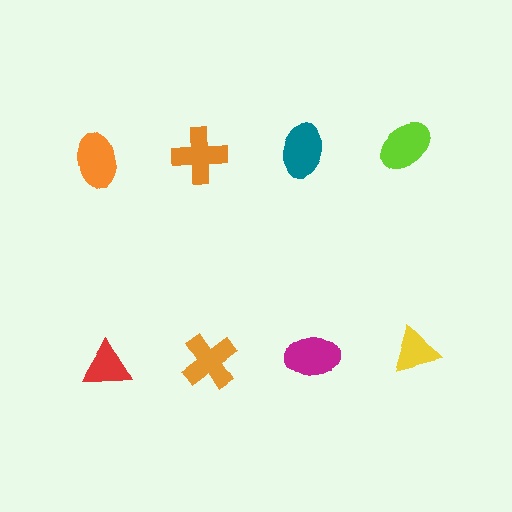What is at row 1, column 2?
An orange cross.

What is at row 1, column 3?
A teal ellipse.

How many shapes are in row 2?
4 shapes.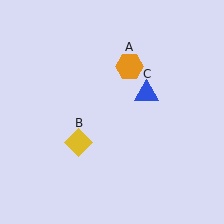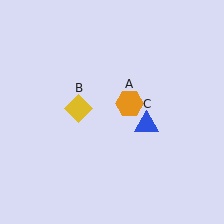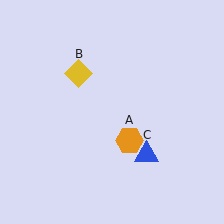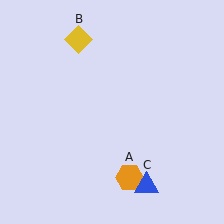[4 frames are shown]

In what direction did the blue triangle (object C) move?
The blue triangle (object C) moved down.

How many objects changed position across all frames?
3 objects changed position: orange hexagon (object A), yellow diamond (object B), blue triangle (object C).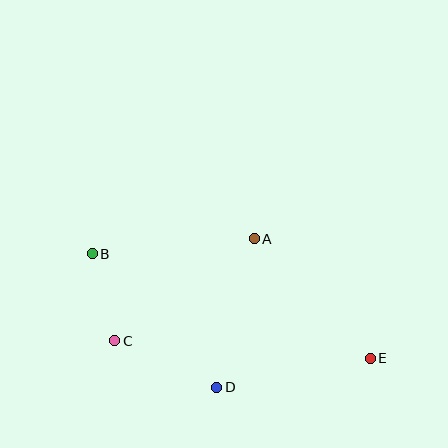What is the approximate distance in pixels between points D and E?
The distance between D and E is approximately 156 pixels.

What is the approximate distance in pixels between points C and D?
The distance between C and D is approximately 112 pixels.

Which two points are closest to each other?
Points B and C are closest to each other.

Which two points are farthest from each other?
Points B and E are farthest from each other.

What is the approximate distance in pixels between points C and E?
The distance between C and E is approximately 256 pixels.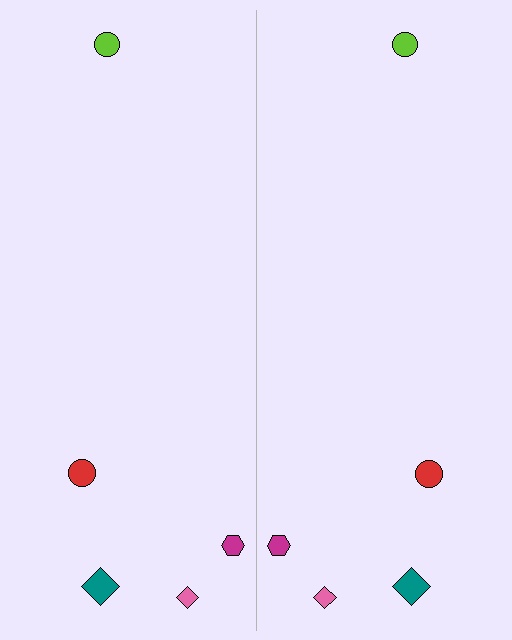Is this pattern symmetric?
Yes, this pattern has bilateral (reflection) symmetry.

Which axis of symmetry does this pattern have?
The pattern has a vertical axis of symmetry running through the center of the image.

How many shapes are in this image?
There are 10 shapes in this image.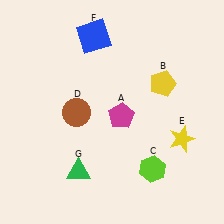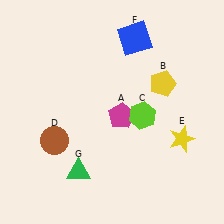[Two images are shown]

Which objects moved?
The objects that moved are: the lime hexagon (C), the brown circle (D), the blue square (F).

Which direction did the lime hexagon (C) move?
The lime hexagon (C) moved up.